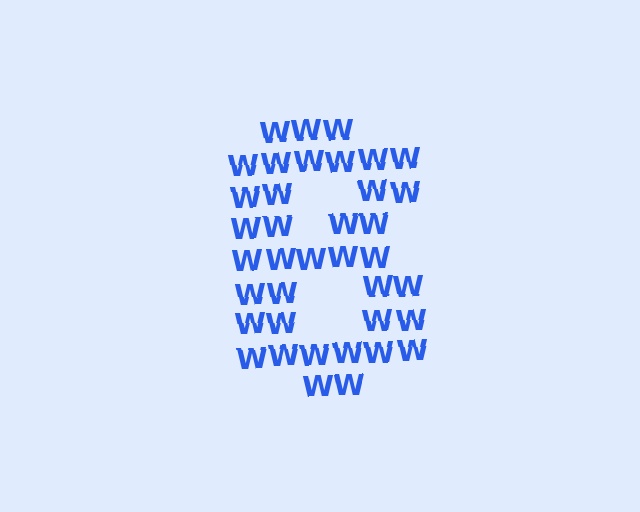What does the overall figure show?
The overall figure shows the digit 8.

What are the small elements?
The small elements are letter W's.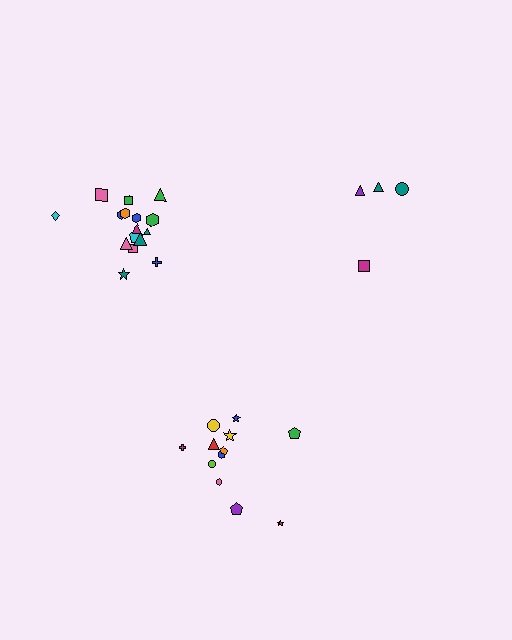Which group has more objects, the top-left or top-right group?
The top-left group.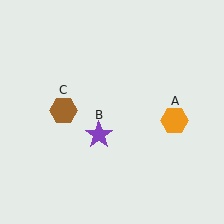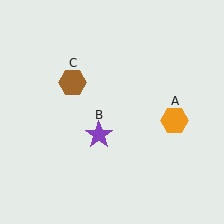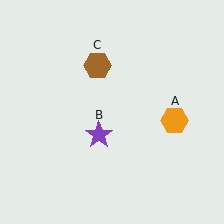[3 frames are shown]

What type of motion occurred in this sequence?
The brown hexagon (object C) rotated clockwise around the center of the scene.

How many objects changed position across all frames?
1 object changed position: brown hexagon (object C).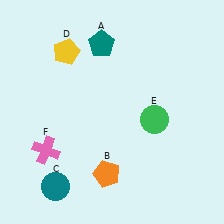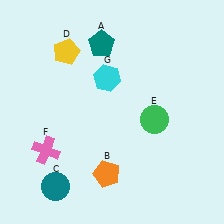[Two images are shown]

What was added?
A cyan hexagon (G) was added in Image 2.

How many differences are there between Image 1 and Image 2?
There is 1 difference between the two images.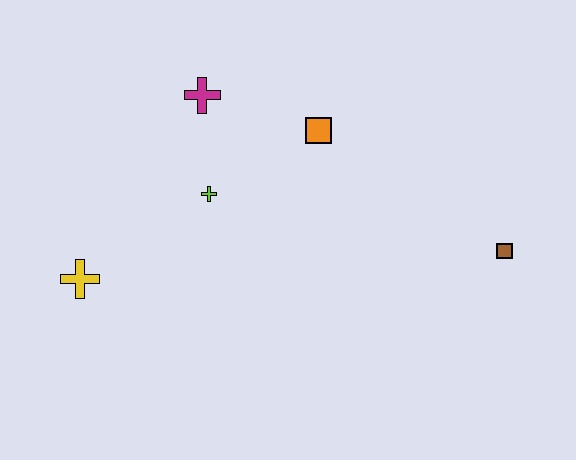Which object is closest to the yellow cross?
The lime cross is closest to the yellow cross.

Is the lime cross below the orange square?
Yes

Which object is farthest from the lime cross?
The brown square is farthest from the lime cross.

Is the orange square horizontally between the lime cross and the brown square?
Yes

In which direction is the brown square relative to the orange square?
The brown square is to the right of the orange square.